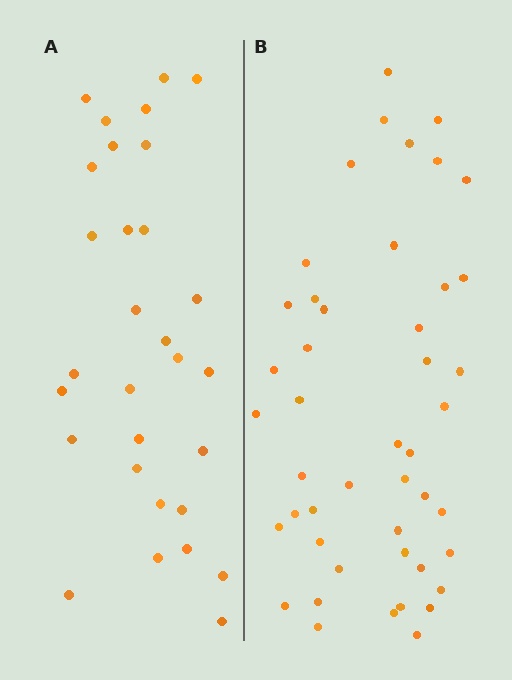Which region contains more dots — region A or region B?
Region B (the right region) has more dots.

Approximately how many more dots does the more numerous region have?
Region B has approximately 15 more dots than region A.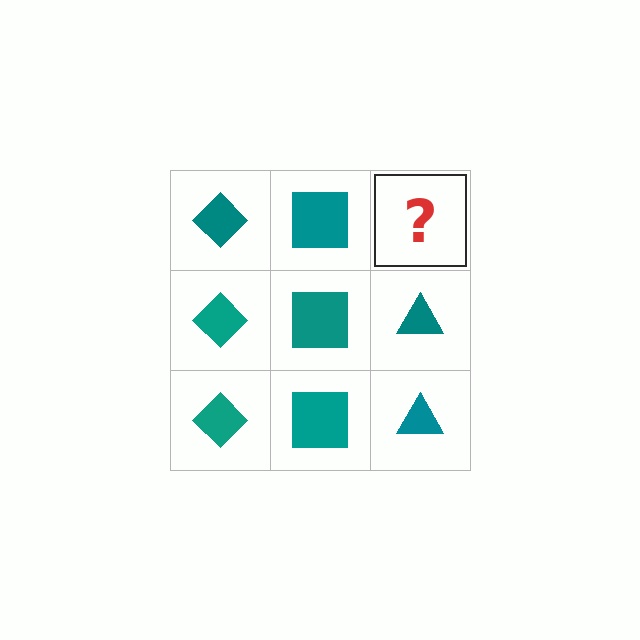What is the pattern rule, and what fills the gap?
The rule is that each column has a consistent shape. The gap should be filled with a teal triangle.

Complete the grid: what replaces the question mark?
The question mark should be replaced with a teal triangle.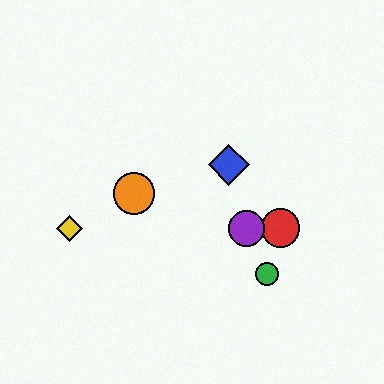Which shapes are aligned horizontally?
The red circle, the yellow diamond, the purple circle are aligned horizontally.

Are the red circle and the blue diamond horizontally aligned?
No, the red circle is at y≈228 and the blue diamond is at y≈165.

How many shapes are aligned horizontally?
3 shapes (the red circle, the yellow diamond, the purple circle) are aligned horizontally.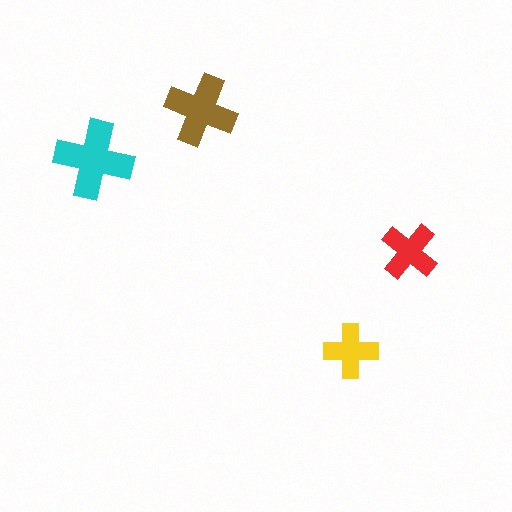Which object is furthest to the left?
The cyan cross is leftmost.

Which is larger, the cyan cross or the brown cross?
The cyan one.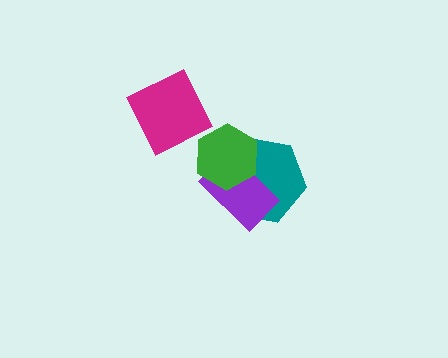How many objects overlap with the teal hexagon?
2 objects overlap with the teal hexagon.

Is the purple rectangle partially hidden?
Yes, it is partially covered by another shape.